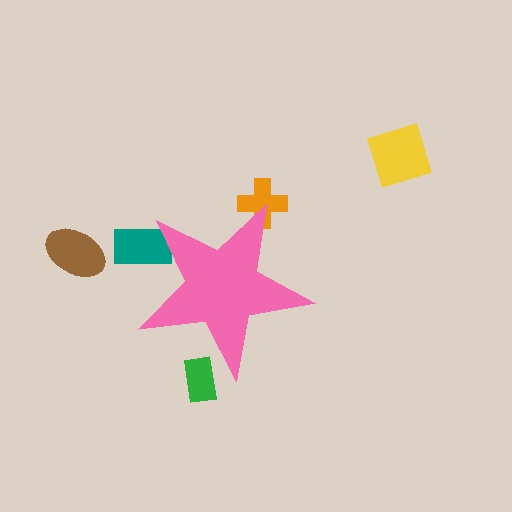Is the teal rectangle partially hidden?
Yes, the teal rectangle is partially hidden behind the pink star.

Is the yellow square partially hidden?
No, the yellow square is fully visible.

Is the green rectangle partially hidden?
Yes, the green rectangle is partially hidden behind the pink star.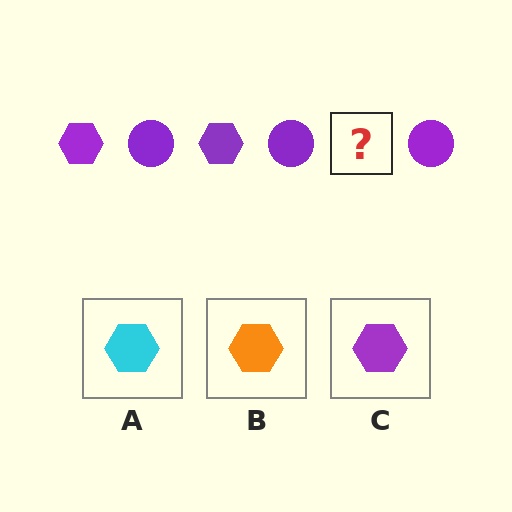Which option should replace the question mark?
Option C.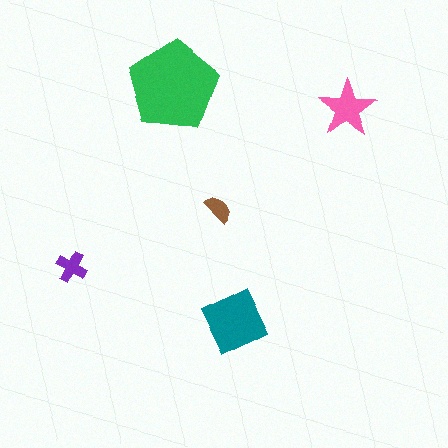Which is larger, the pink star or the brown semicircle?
The pink star.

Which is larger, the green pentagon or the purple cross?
The green pentagon.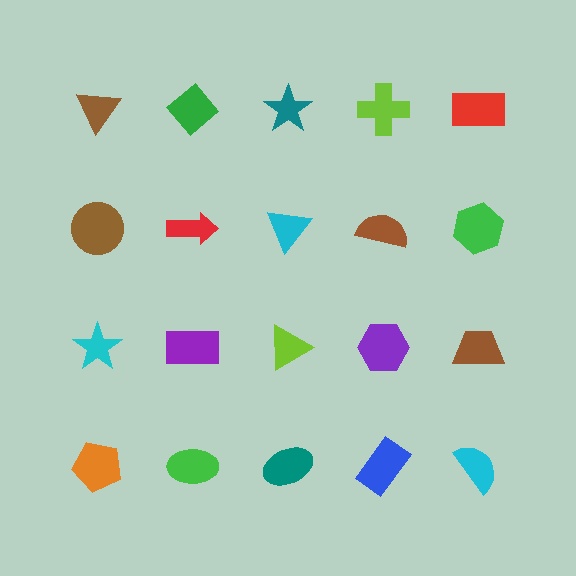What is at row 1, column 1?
A brown triangle.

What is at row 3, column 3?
A lime triangle.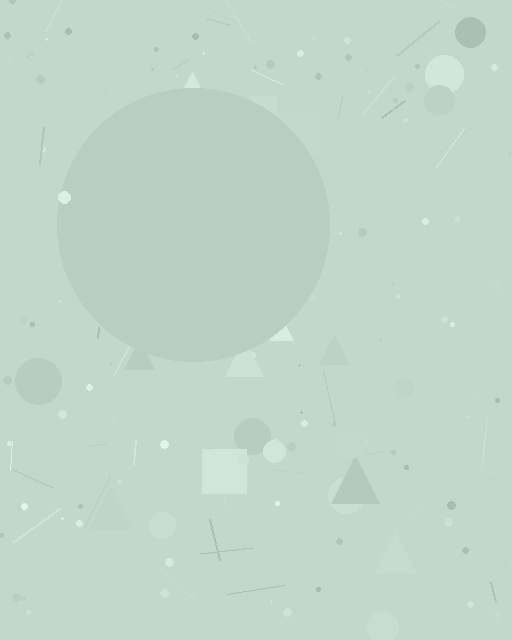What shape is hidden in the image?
A circle is hidden in the image.